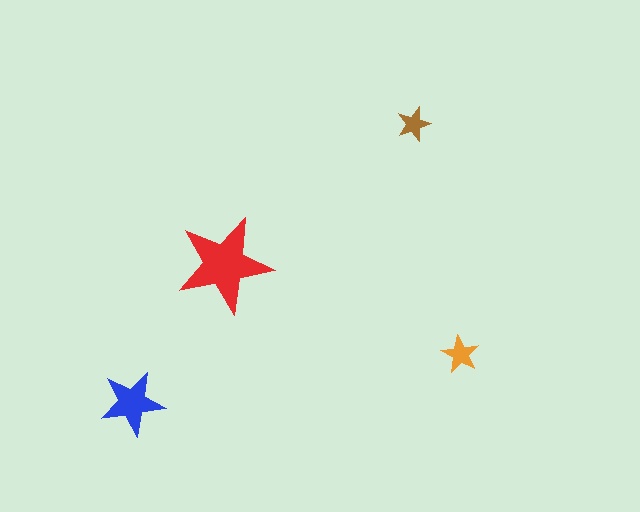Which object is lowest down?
The blue star is bottommost.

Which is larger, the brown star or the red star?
The red one.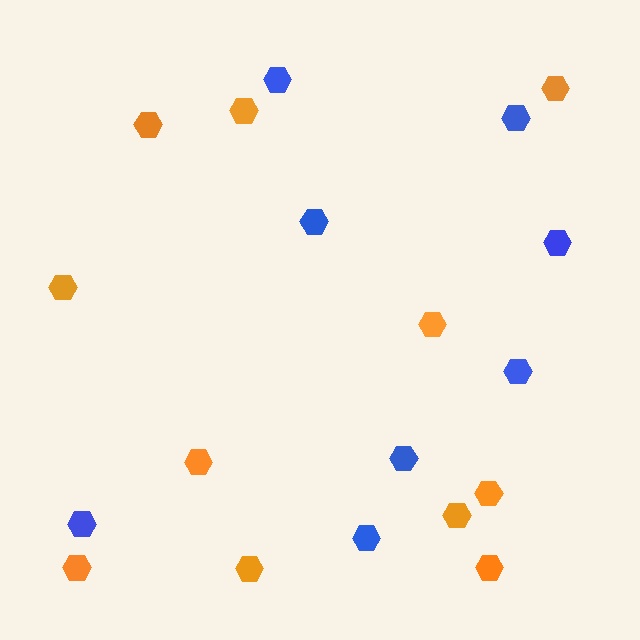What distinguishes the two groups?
There are 2 groups: one group of blue hexagons (8) and one group of orange hexagons (11).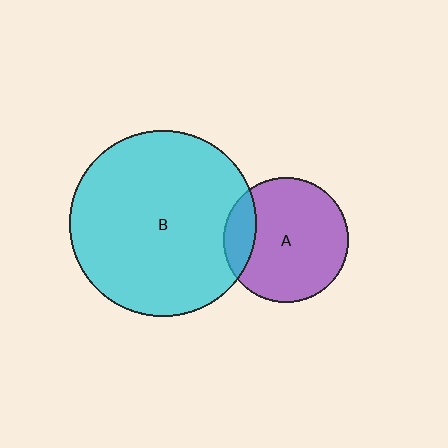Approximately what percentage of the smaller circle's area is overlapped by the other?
Approximately 15%.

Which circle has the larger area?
Circle B (cyan).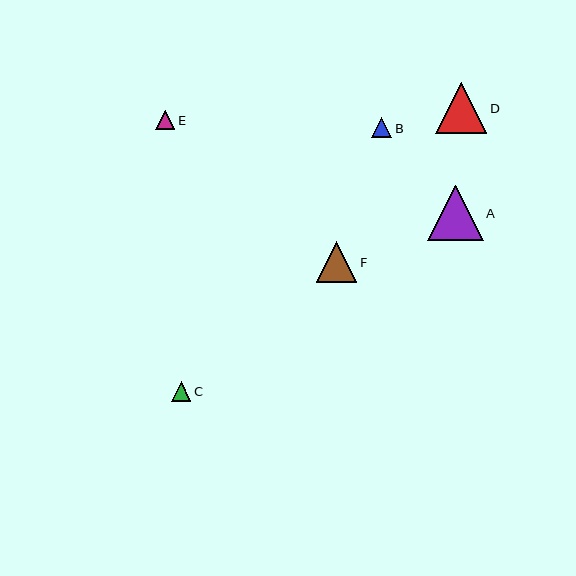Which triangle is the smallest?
Triangle E is the smallest with a size of approximately 19 pixels.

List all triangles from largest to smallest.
From largest to smallest: A, D, F, B, C, E.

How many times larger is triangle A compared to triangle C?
Triangle A is approximately 2.8 times the size of triangle C.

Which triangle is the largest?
Triangle A is the largest with a size of approximately 56 pixels.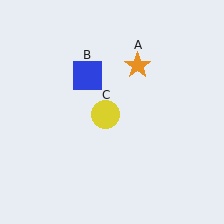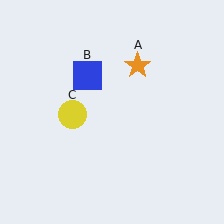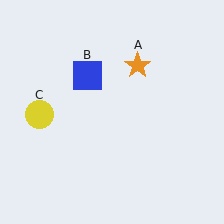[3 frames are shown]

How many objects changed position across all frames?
1 object changed position: yellow circle (object C).